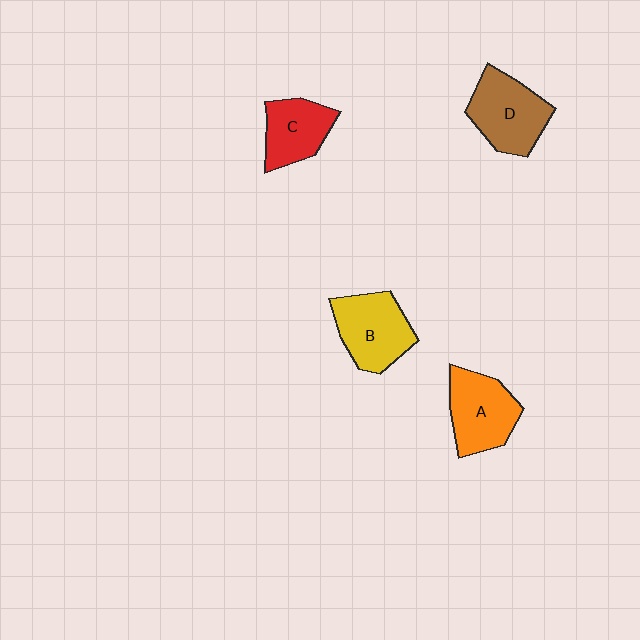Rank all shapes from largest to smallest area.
From largest to smallest: D (brown), B (yellow), A (orange), C (red).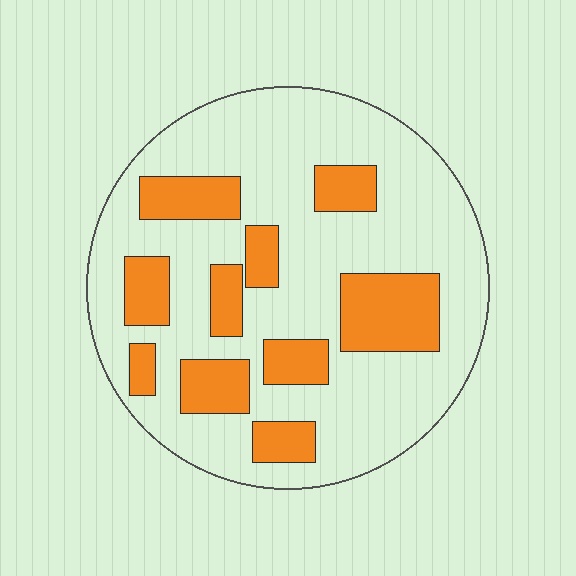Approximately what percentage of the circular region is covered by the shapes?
Approximately 25%.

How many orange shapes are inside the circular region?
10.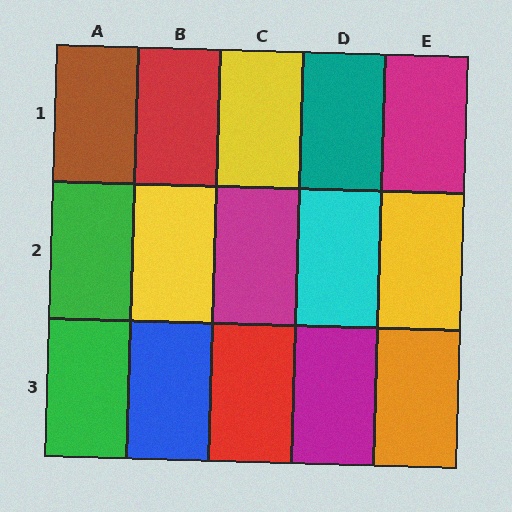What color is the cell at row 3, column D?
Magenta.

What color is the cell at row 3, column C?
Red.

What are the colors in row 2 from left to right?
Green, yellow, magenta, cyan, yellow.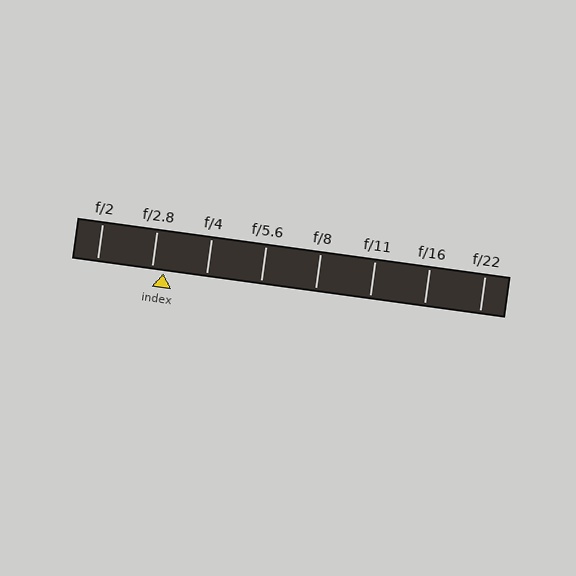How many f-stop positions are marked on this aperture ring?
There are 8 f-stop positions marked.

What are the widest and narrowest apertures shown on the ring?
The widest aperture shown is f/2 and the narrowest is f/22.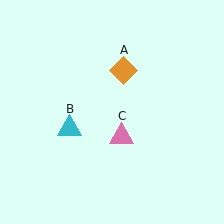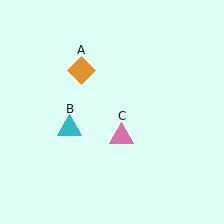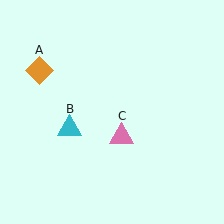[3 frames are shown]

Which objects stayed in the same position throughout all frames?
Cyan triangle (object B) and pink triangle (object C) remained stationary.